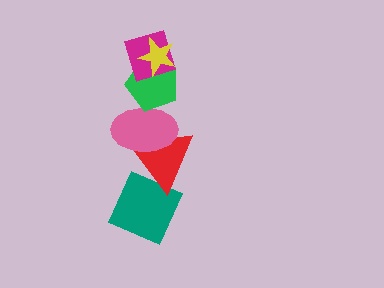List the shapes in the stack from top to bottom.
From top to bottom: the yellow star, the magenta diamond, the green pentagon, the pink ellipse, the red triangle, the teal diamond.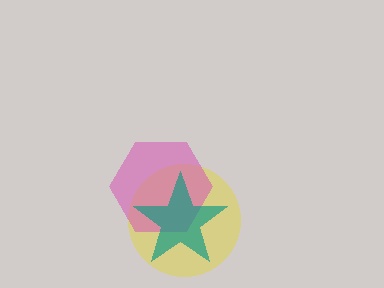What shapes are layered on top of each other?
The layered shapes are: a yellow circle, a pink hexagon, a teal star.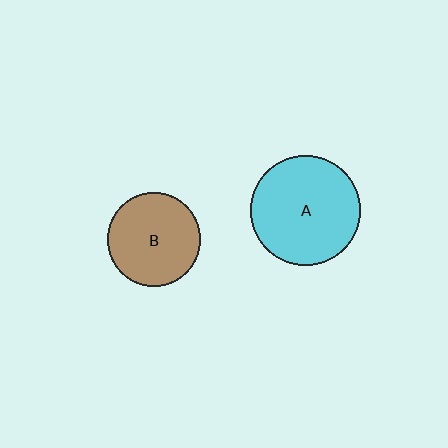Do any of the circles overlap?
No, none of the circles overlap.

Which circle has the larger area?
Circle A (cyan).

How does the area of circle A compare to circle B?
Approximately 1.4 times.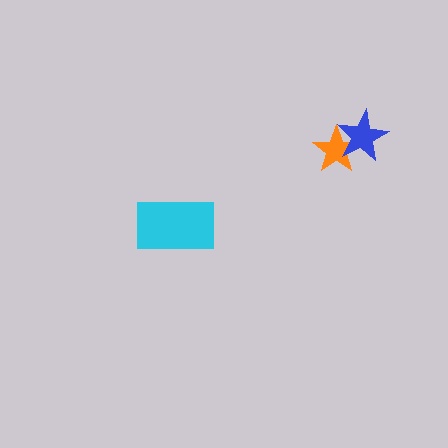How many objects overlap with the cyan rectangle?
0 objects overlap with the cyan rectangle.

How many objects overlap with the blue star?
1 object overlaps with the blue star.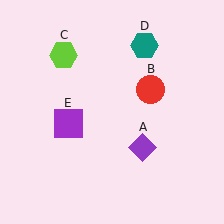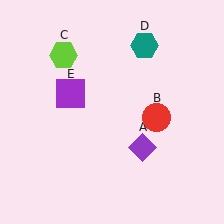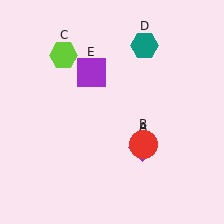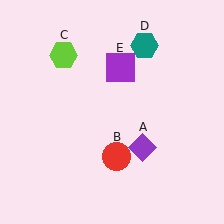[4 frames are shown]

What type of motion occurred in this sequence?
The red circle (object B), purple square (object E) rotated clockwise around the center of the scene.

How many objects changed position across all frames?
2 objects changed position: red circle (object B), purple square (object E).